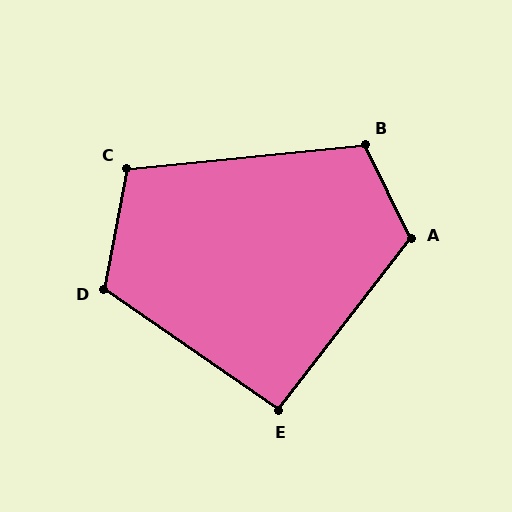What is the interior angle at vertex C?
Approximately 106 degrees (obtuse).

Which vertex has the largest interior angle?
A, at approximately 116 degrees.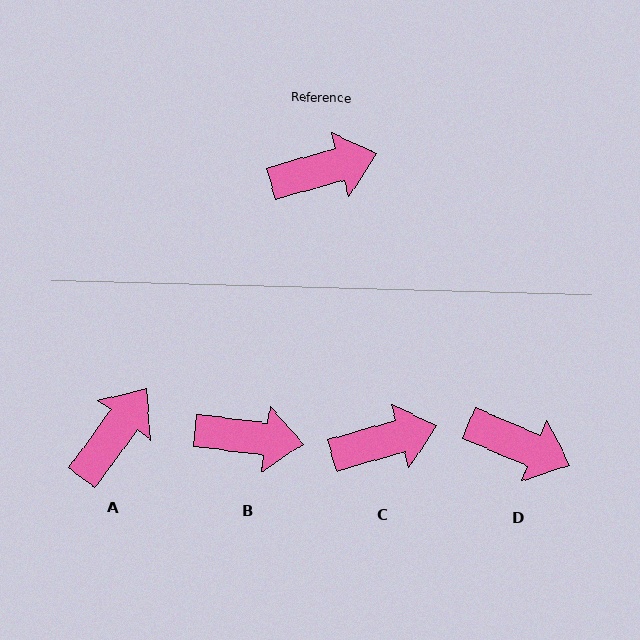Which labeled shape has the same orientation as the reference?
C.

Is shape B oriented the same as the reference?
No, it is off by about 23 degrees.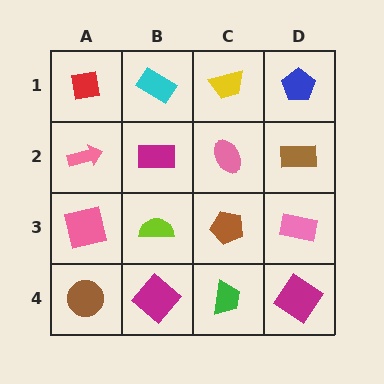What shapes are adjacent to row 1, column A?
A pink arrow (row 2, column A), a cyan rectangle (row 1, column B).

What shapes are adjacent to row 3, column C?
A pink ellipse (row 2, column C), a green trapezoid (row 4, column C), a lime semicircle (row 3, column B), a pink rectangle (row 3, column D).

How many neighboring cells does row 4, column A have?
2.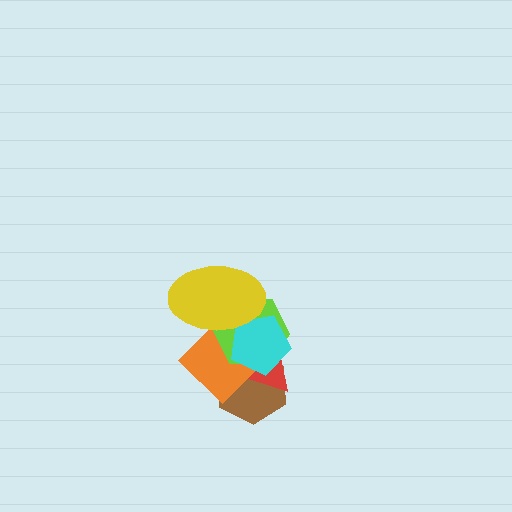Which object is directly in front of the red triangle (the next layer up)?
The orange diamond is directly in front of the red triangle.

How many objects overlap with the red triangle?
4 objects overlap with the red triangle.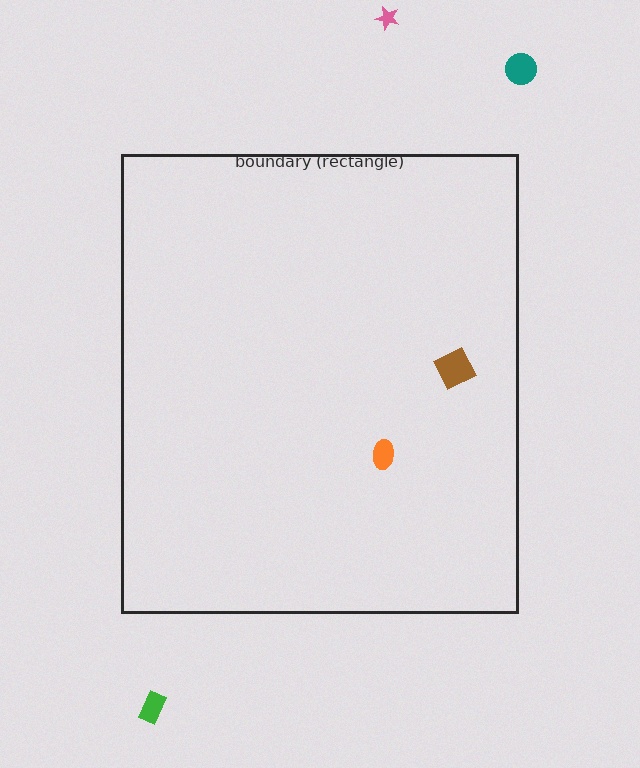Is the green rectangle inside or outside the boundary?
Outside.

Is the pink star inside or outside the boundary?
Outside.